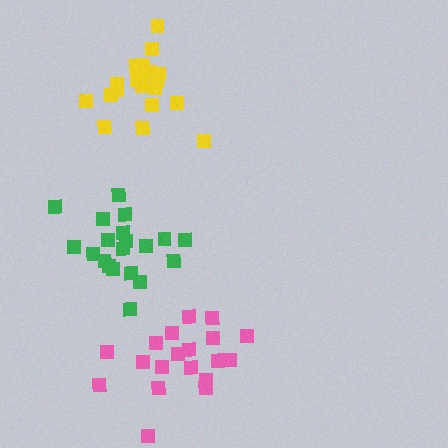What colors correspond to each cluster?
The clusters are colored: pink, yellow, green.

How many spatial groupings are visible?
There are 3 spatial groupings.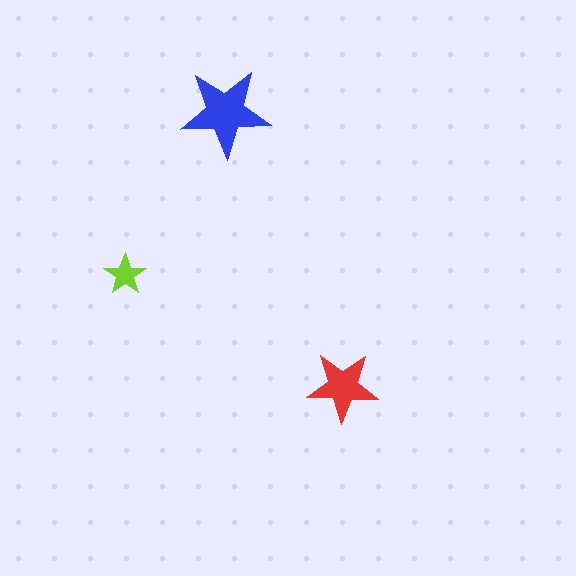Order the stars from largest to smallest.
the blue one, the red one, the lime one.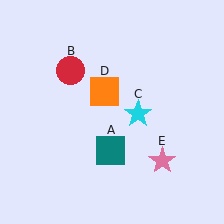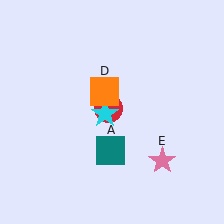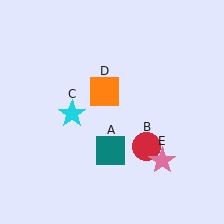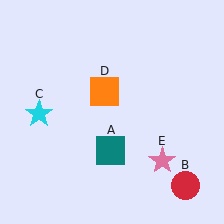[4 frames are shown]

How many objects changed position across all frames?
2 objects changed position: red circle (object B), cyan star (object C).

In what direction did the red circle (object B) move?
The red circle (object B) moved down and to the right.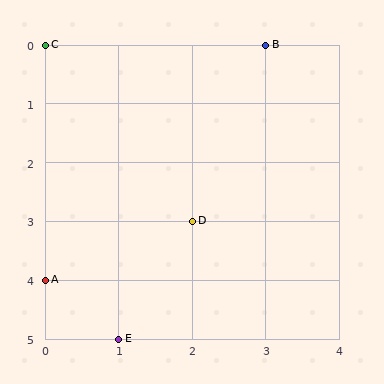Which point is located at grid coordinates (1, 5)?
Point E is at (1, 5).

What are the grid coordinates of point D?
Point D is at grid coordinates (2, 3).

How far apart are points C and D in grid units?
Points C and D are 2 columns and 3 rows apart (about 3.6 grid units diagonally).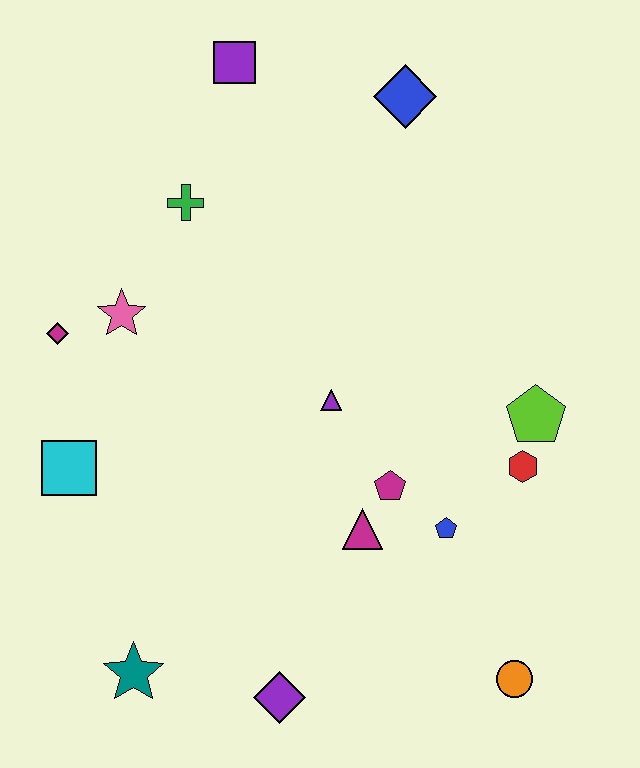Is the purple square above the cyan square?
Yes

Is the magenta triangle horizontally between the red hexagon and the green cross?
Yes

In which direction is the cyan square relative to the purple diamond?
The cyan square is above the purple diamond.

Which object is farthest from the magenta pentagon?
The purple square is farthest from the magenta pentagon.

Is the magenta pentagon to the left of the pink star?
No